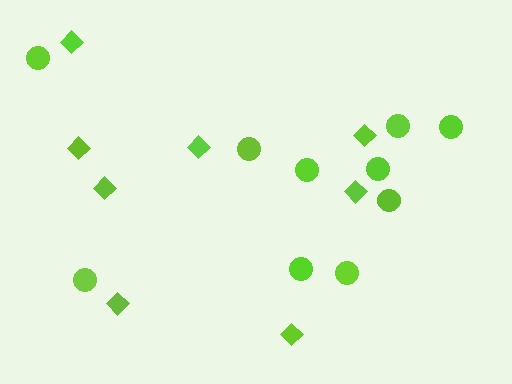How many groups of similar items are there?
There are 2 groups: one group of circles (10) and one group of diamonds (8).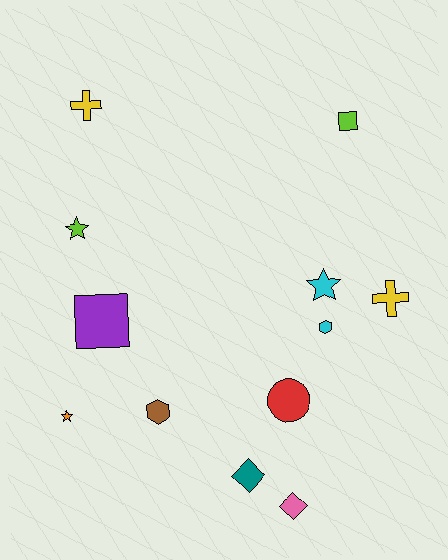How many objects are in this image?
There are 12 objects.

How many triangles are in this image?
There are no triangles.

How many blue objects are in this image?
There are no blue objects.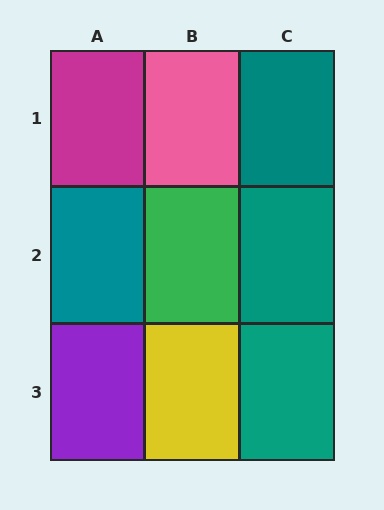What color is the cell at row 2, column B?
Green.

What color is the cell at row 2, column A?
Teal.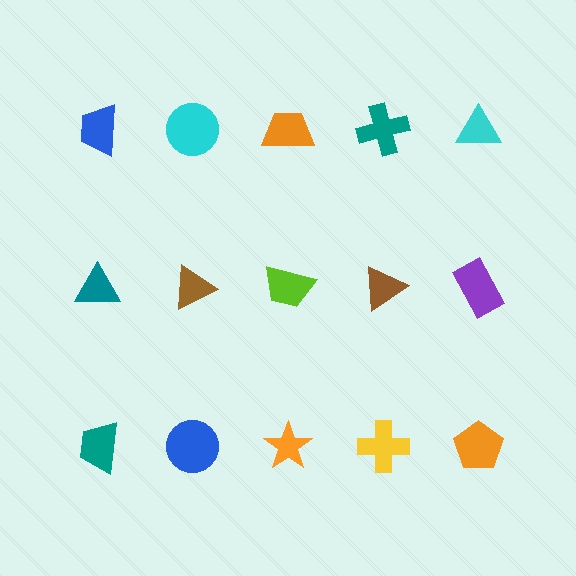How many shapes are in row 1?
5 shapes.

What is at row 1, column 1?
A blue trapezoid.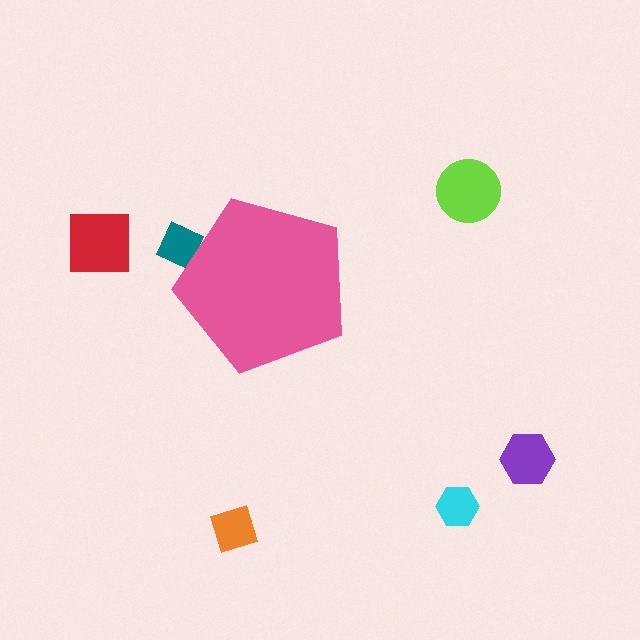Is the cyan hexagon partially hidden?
No, the cyan hexagon is fully visible.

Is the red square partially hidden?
No, the red square is fully visible.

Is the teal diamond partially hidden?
Yes, the teal diamond is partially hidden behind the pink pentagon.